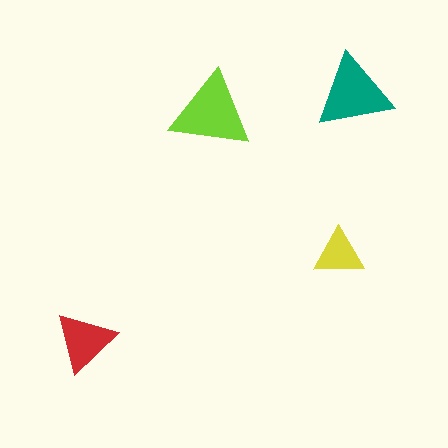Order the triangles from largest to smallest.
the lime one, the teal one, the red one, the yellow one.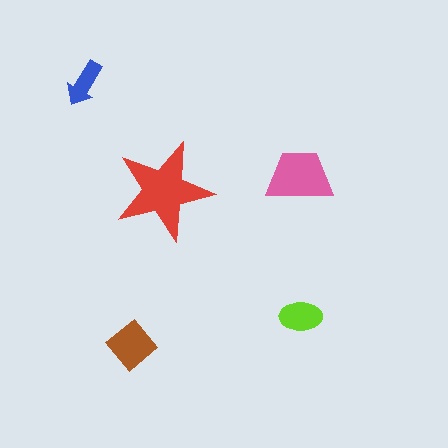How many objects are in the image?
There are 5 objects in the image.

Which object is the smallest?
The blue arrow.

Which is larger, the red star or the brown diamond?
The red star.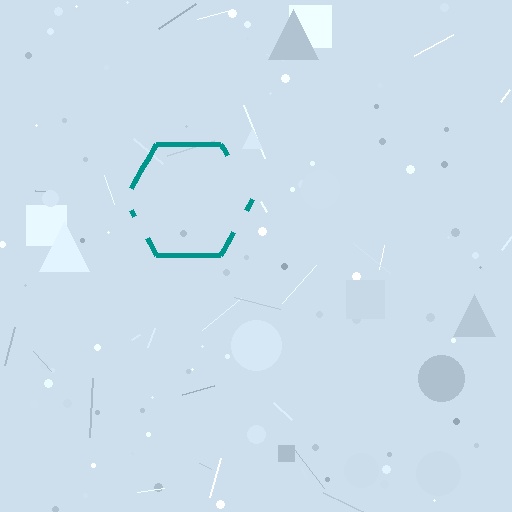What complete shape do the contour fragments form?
The contour fragments form a hexagon.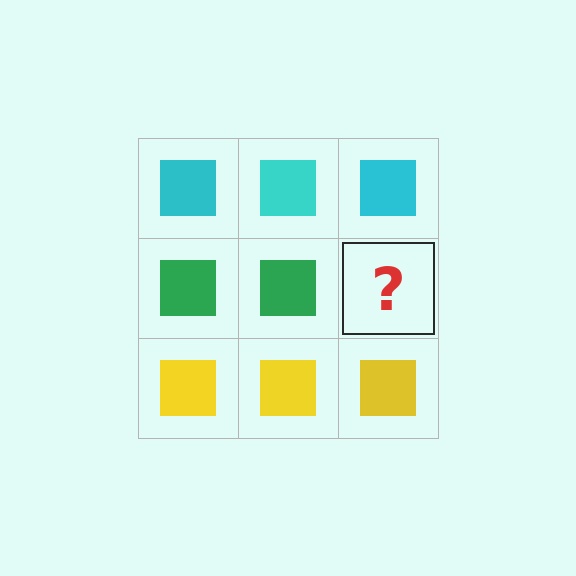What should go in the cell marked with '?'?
The missing cell should contain a green square.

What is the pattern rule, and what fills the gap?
The rule is that each row has a consistent color. The gap should be filled with a green square.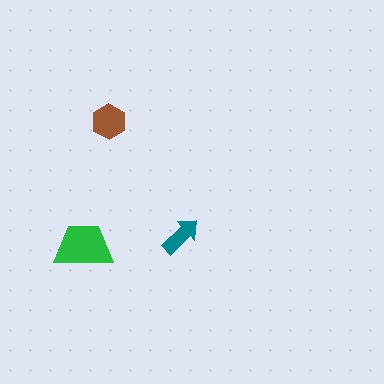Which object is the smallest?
The teal arrow.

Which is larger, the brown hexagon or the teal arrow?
The brown hexagon.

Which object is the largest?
The green trapezoid.